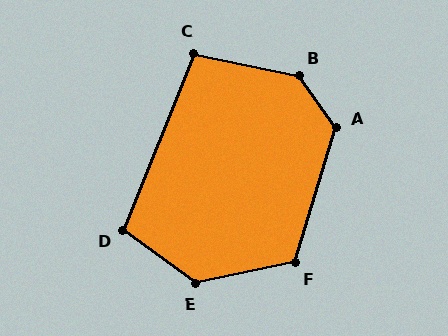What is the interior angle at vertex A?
Approximately 128 degrees (obtuse).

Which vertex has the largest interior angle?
B, at approximately 137 degrees.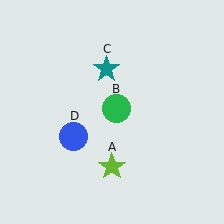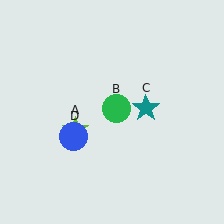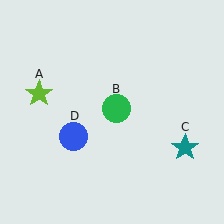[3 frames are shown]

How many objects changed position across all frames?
2 objects changed position: lime star (object A), teal star (object C).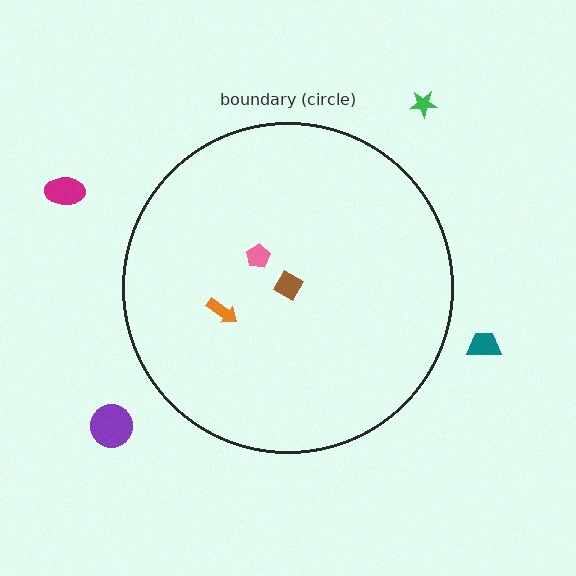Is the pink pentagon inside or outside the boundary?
Inside.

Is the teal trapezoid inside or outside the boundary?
Outside.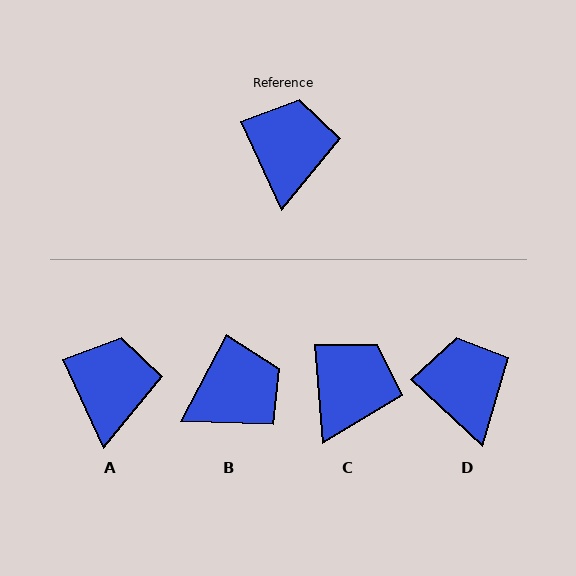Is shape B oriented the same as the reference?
No, it is off by about 53 degrees.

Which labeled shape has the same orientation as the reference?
A.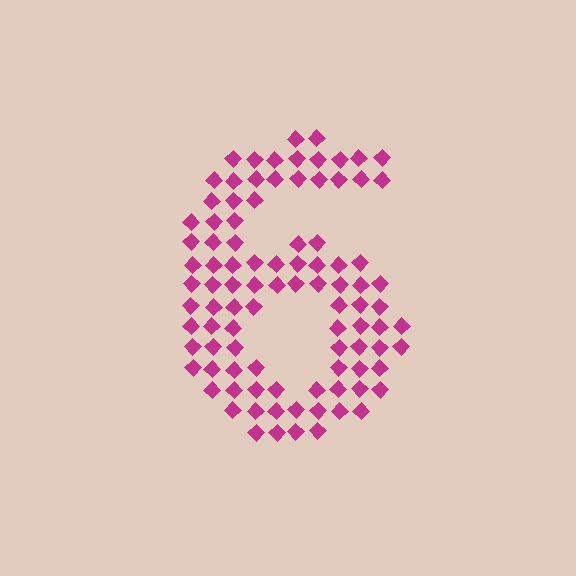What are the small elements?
The small elements are diamonds.